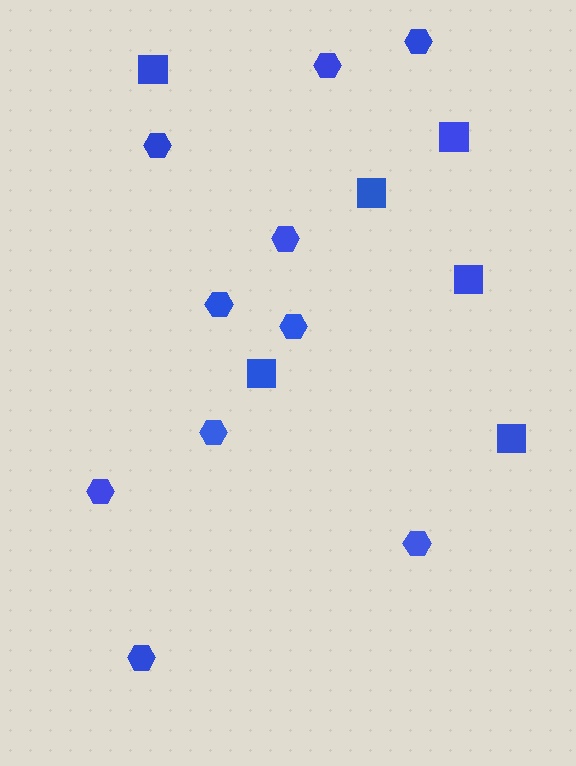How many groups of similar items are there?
There are 2 groups: one group of hexagons (10) and one group of squares (6).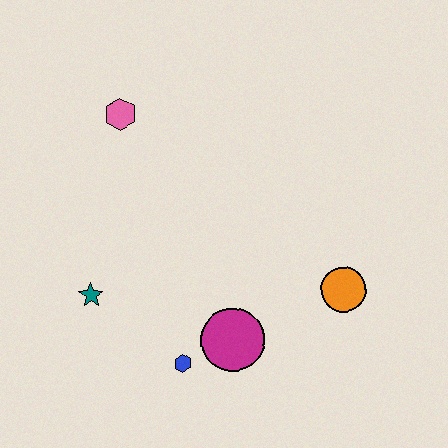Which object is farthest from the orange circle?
The pink hexagon is farthest from the orange circle.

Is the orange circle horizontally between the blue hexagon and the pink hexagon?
No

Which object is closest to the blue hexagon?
The magenta circle is closest to the blue hexagon.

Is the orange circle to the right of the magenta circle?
Yes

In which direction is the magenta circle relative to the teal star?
The magenta circle is to the right of the teal star.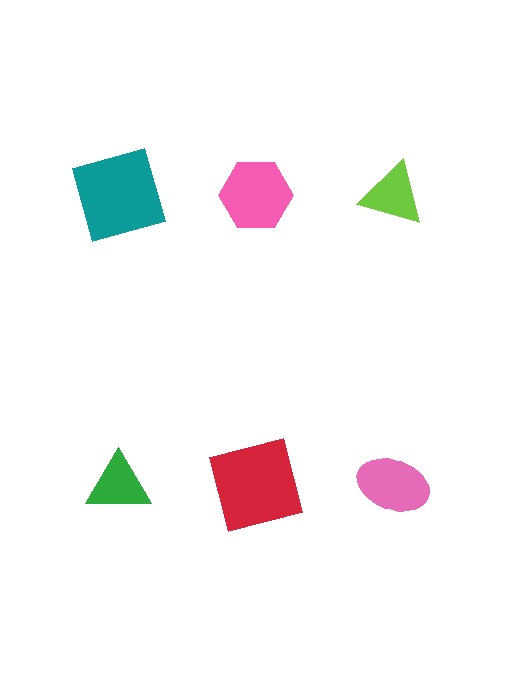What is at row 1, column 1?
A teal square.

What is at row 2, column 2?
A red square.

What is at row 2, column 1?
A green triangle.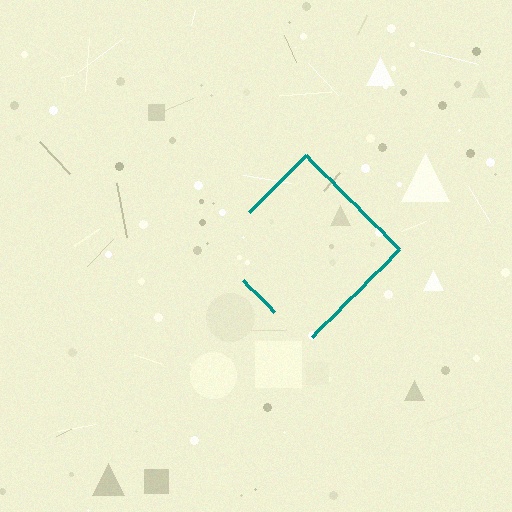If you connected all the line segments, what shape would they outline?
They would outline a diamond.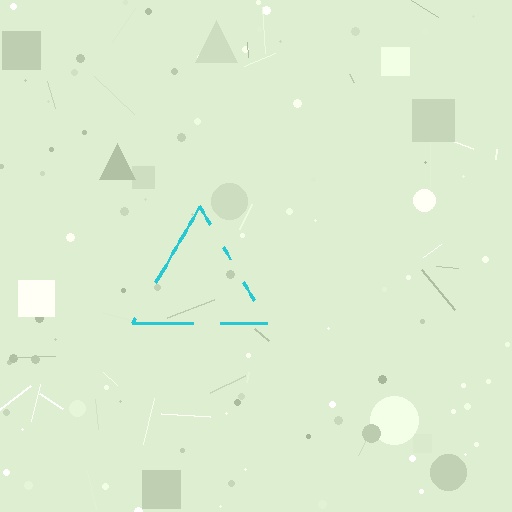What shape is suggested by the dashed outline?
The dashed outline suggests a triangle.